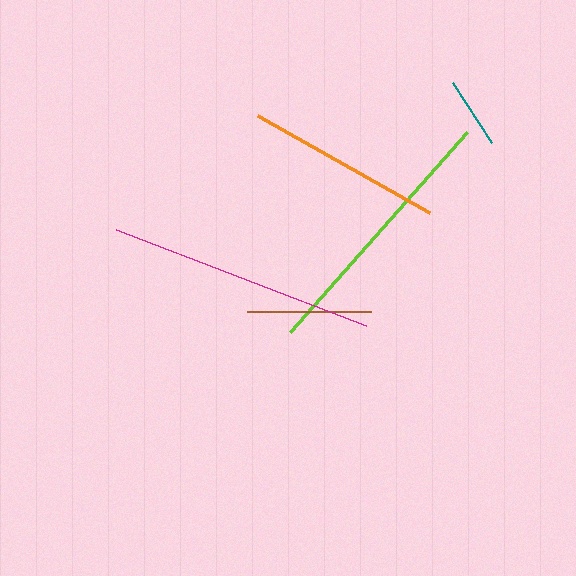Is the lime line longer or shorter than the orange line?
The lime line is longer than the orange line.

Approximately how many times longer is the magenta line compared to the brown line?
The magenta line is approximately 2.2 times the length of the brown line.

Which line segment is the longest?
The magenta line is the longest at approximately 268 pixels.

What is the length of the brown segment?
The brown segment is approximately 124 pixels long.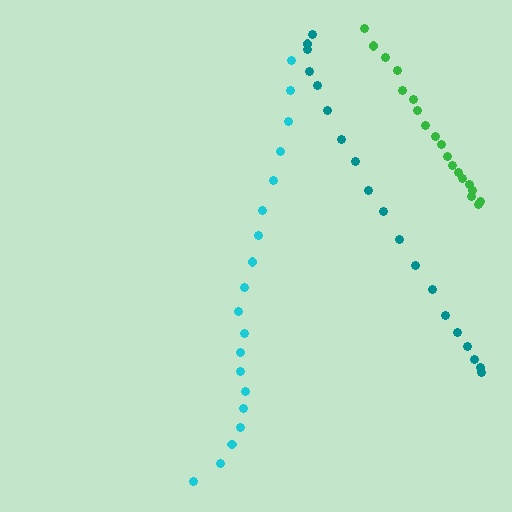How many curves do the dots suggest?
There are 3 distinct paths.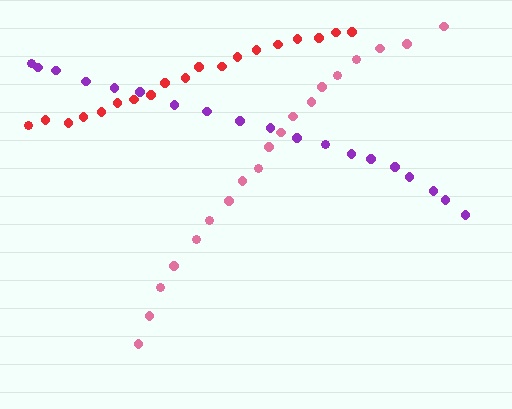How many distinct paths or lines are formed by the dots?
There are 3 distinct paths.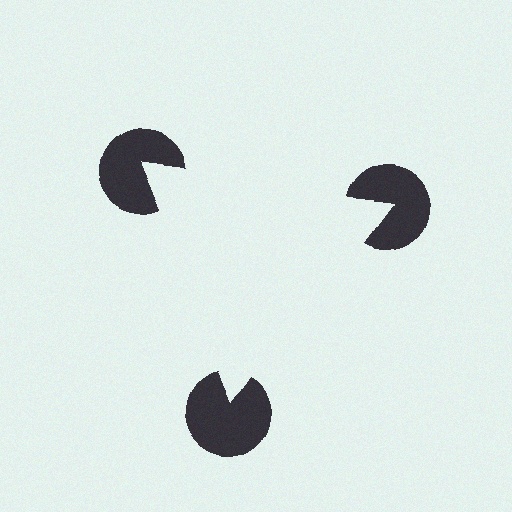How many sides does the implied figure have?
3 sides.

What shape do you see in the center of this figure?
An illusory triangle — its edges are inferred from the aligned wedge cuts in the pac-man discs, not physically drawn.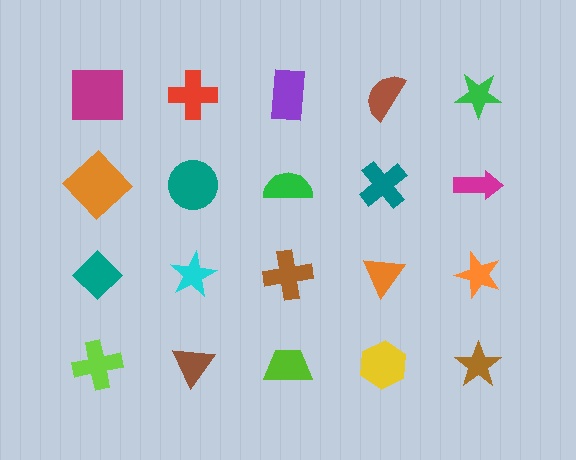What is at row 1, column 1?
A magenta square.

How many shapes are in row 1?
5 shapes.